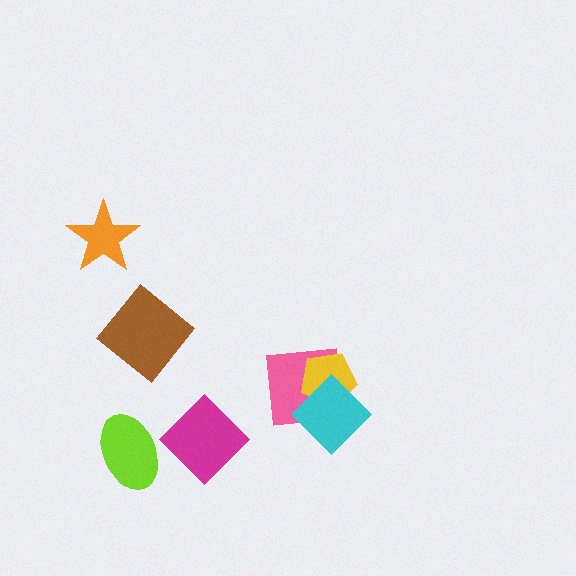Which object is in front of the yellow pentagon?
The cyan diamond is in front of the yellow pentagon.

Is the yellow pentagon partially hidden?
Yes, it is partially covered by another shape.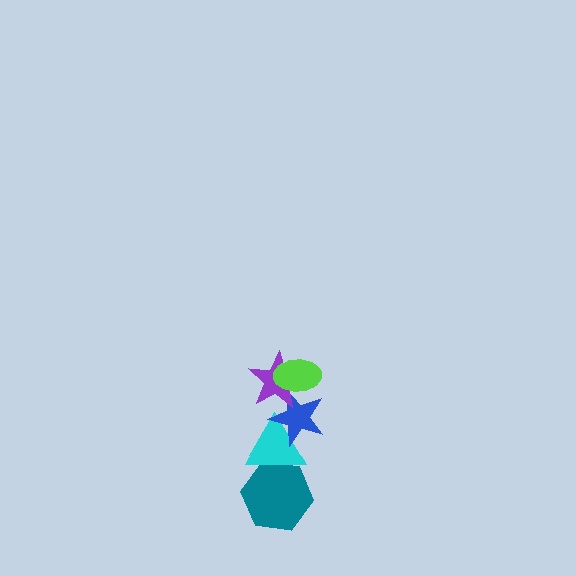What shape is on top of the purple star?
The lime ellipse is on top of the purple star.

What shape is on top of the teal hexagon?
The cyan triangle is on top of the teal hexagon.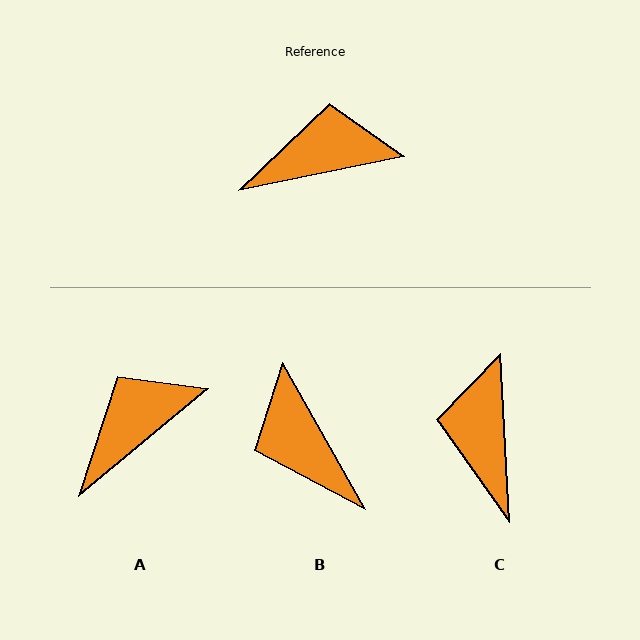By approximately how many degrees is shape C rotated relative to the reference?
Approximately 81 degrees counter-clockwise.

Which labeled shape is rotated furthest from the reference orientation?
B, about 108 degrees away.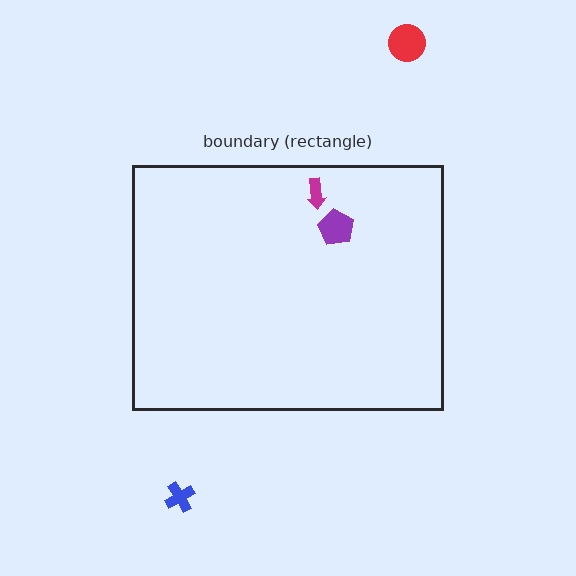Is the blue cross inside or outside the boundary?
Outside.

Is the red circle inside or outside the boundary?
Outside.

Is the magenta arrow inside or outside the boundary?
Inside.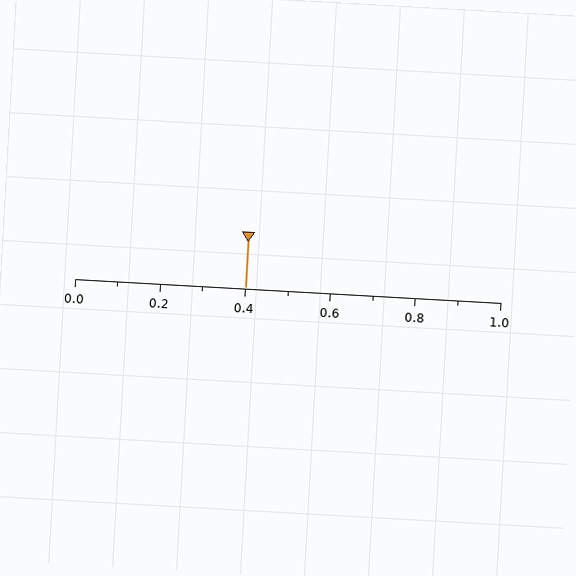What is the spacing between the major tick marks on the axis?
The major ticks are spaced 0.2 apart.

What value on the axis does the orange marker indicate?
The marker indicates approximately 0.4.